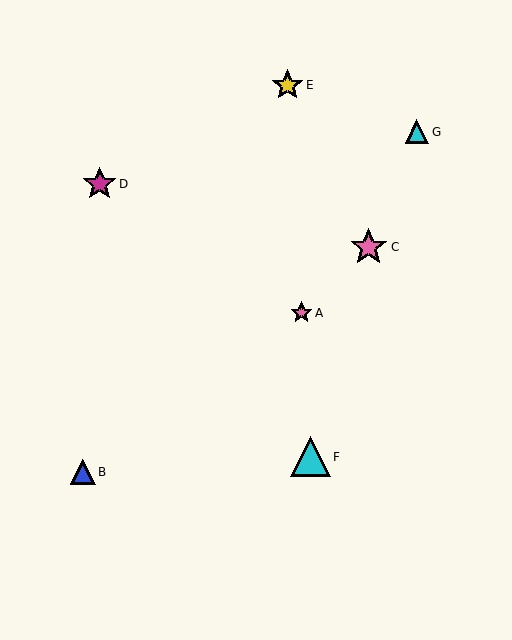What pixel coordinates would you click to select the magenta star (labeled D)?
Click at (100, 184) to select the magenta star D.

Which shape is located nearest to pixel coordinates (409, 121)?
The cyan triangle (labeled G) at (417, 132) is nearest to that location.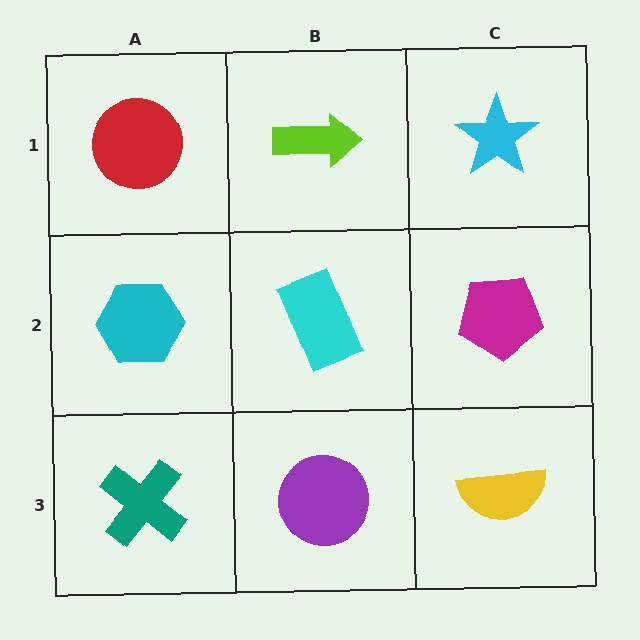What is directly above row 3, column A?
A cyan hexagon.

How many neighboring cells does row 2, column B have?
4.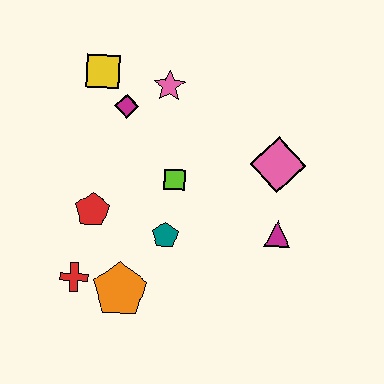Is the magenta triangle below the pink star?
Yes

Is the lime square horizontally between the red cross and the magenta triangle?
Yes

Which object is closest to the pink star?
The magenta diamond is closest to the pink star.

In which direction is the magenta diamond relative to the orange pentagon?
The magenta diamond is above the orange pentagon.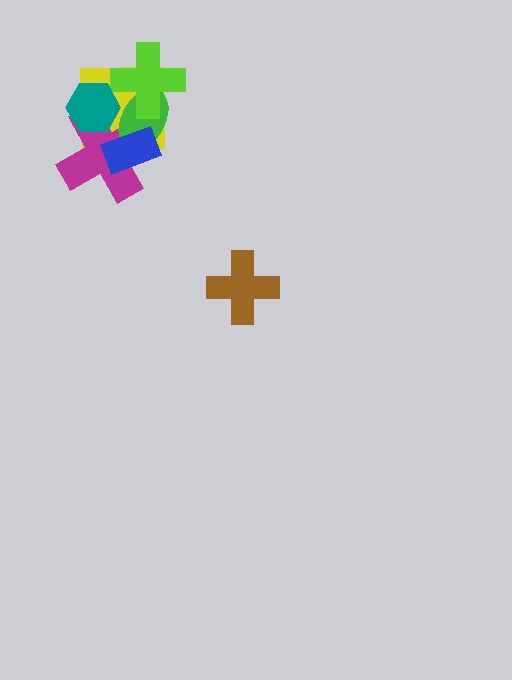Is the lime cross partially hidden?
No, no other shape covers it.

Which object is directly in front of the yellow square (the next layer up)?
The magenta cross is directly in front of the yellow square.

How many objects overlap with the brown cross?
0 objects overlap with the brown cross.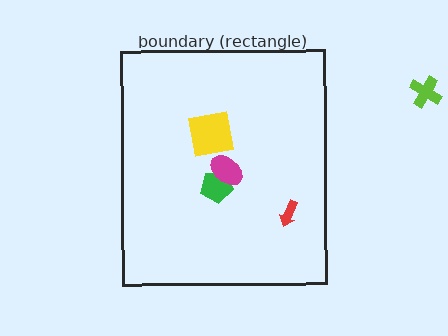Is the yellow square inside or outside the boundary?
Inside.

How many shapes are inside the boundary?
4 inside, 1 outside.